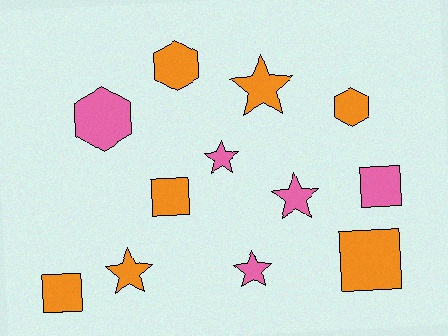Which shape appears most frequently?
Star, with 5 objects.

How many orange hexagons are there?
There are 2 orange hexagons.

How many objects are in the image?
There are 12 objects.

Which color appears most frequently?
Orange, with 7 objects.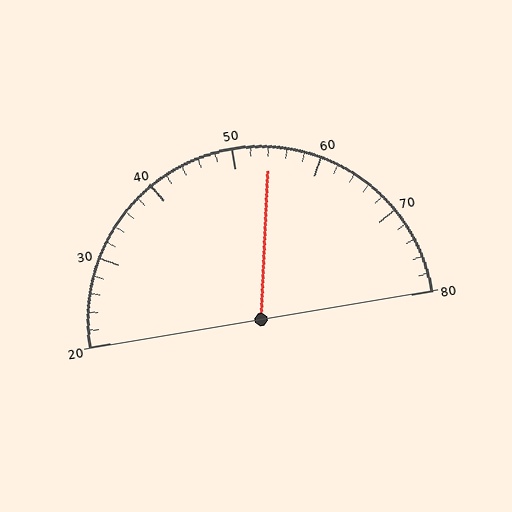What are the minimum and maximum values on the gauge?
The gauge ranges from 20 to 80.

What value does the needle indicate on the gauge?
The needle indicates approximately 54.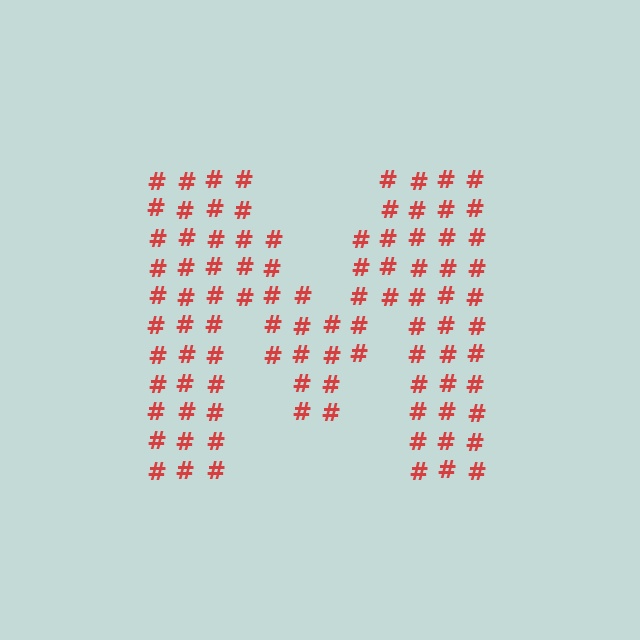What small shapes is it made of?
It is made of small hash symbols.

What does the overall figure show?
The overall figure shows the letter M.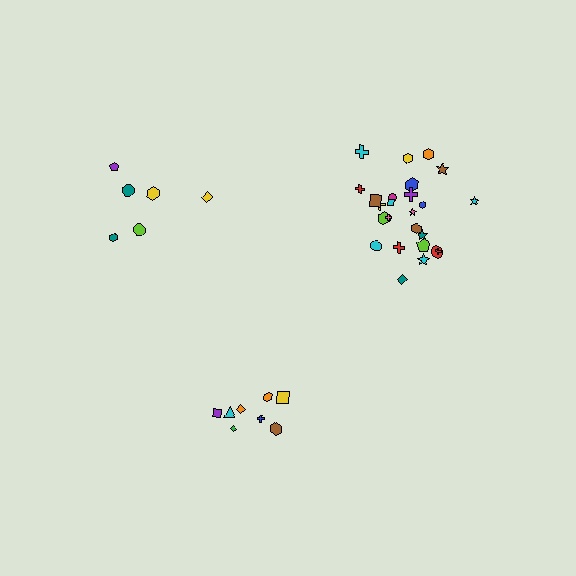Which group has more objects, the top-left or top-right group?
The top-right group.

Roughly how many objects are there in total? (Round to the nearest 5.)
Roughly 40 objects in total.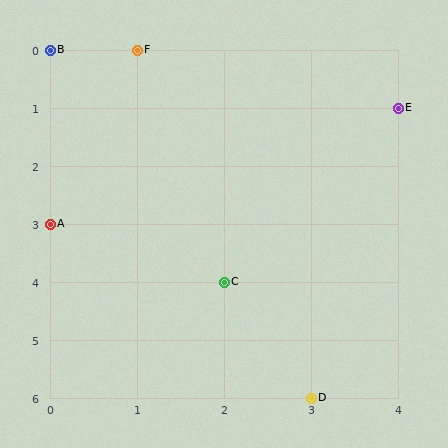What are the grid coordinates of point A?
Point A is at grid coordinates (0, 3).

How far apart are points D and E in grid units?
Points D and E are 1 column and 5 rows apart (about 5.1 grid units diagonally).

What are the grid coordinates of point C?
Point C is at grid coordinates (2, 4).